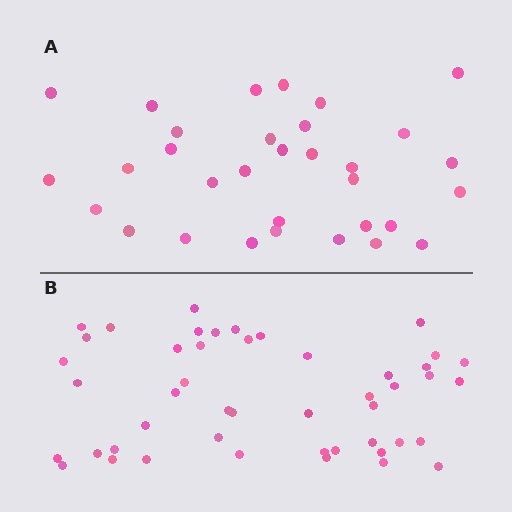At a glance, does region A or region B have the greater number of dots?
Region B (the bottom region) has more dots.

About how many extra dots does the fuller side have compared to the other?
Region B has approximately 15 more dots than region A.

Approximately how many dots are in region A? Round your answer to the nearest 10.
About 30 dots. (The exact count is 32, which rounds to 30.)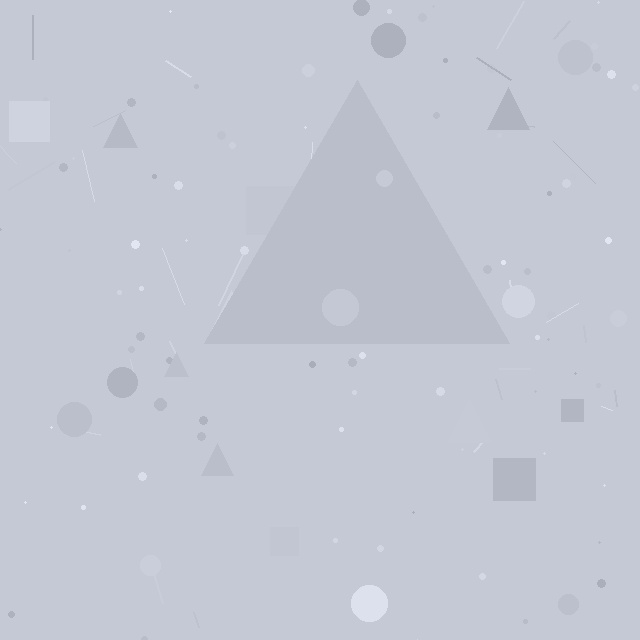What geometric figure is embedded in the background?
A triangle is embedded in the background.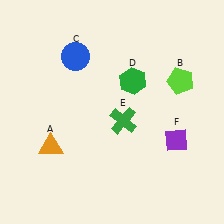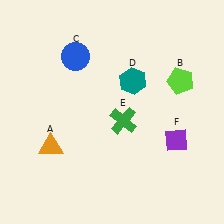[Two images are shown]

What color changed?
The hexagon (D) changed from green in Image 1 to teal in Image 2.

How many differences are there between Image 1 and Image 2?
There is 1 difference between the two images.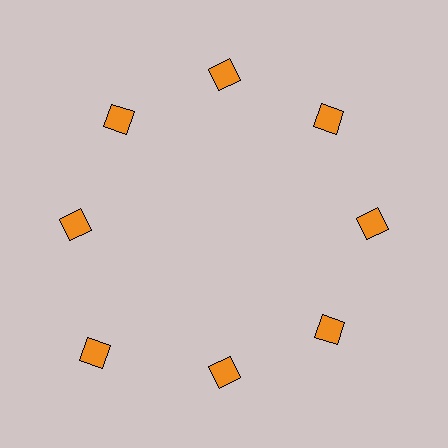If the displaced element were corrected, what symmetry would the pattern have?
It would have 8-fold rotational symmetry — the pattern would map onto itself every 45 degrees.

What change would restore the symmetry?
The symmetry would be restored by moving it inward, back onto the ring so that all 8 squares sit at equal angles and equal distance from the center.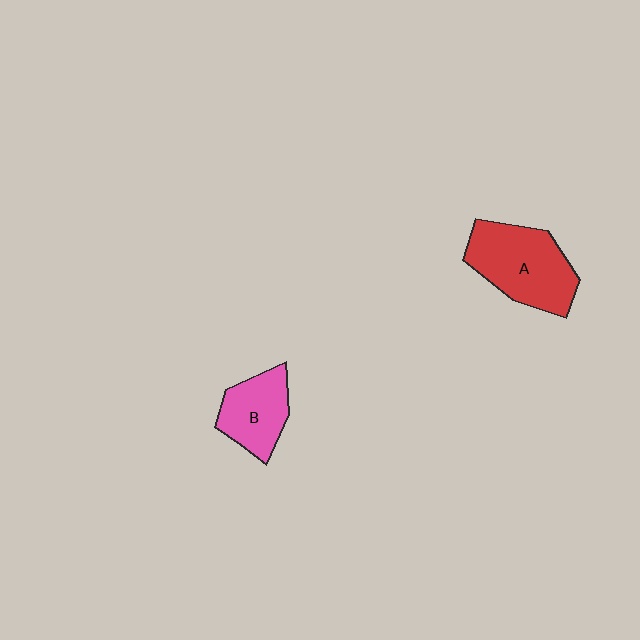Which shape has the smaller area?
Shape B (pink).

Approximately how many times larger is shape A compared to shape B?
Approximately 1.5 times.